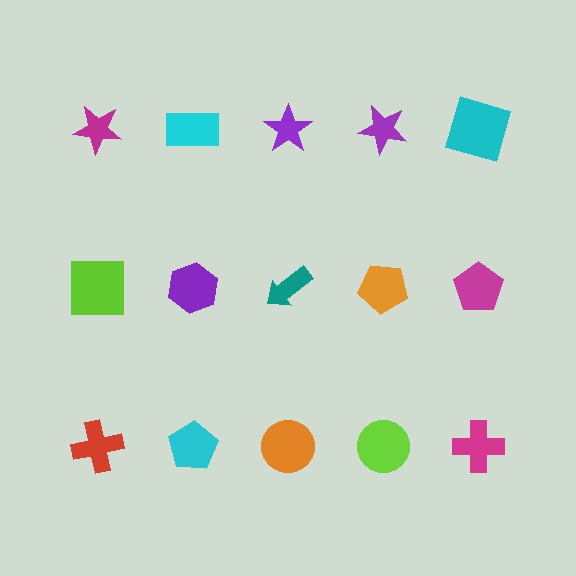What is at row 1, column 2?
A cyan rectangle.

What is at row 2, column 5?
A magenta pentagon.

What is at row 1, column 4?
A purple star.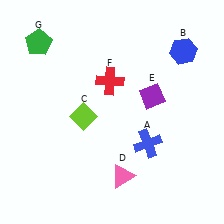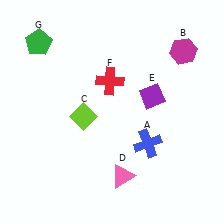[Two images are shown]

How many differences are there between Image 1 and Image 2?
There is 1 difference between the two images.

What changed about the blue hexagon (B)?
In Image 1, B is blue. In Image 2, it changed to magenta.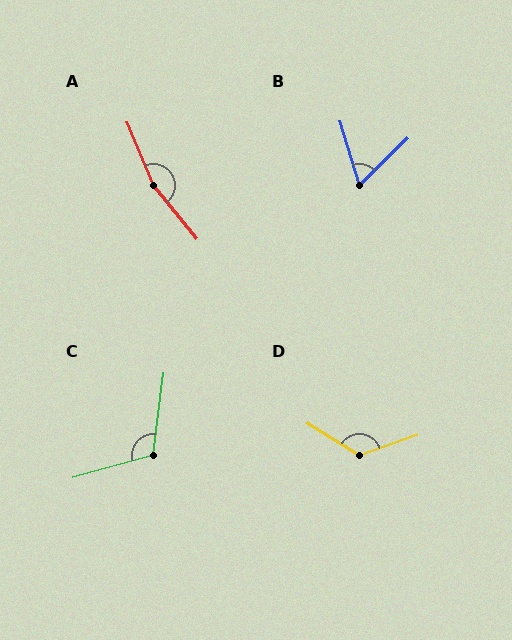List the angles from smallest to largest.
B (63°), C (113°), D (129°), A (164°).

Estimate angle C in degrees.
Approximately 113 degrees.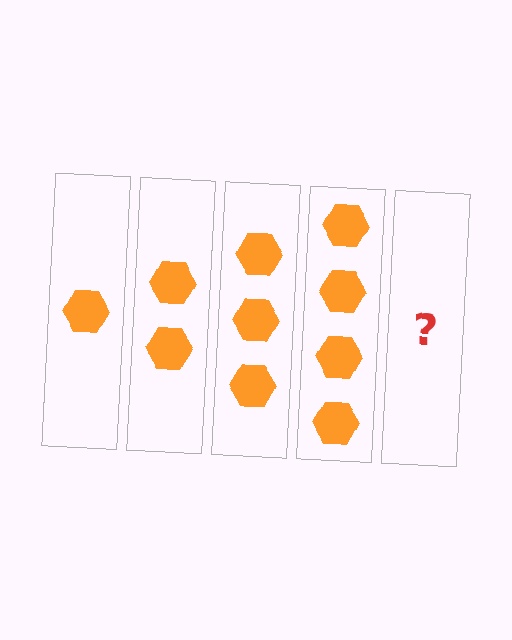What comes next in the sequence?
The next element should be 5 hexagons.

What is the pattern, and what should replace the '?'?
The pattern is that each step adds one more hexagon. The '?' should be 5 hexagons.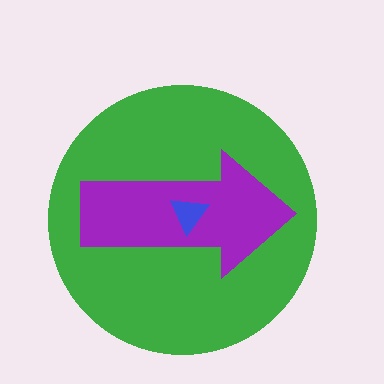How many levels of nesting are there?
3.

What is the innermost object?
The blue triangle.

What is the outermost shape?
The green circle.